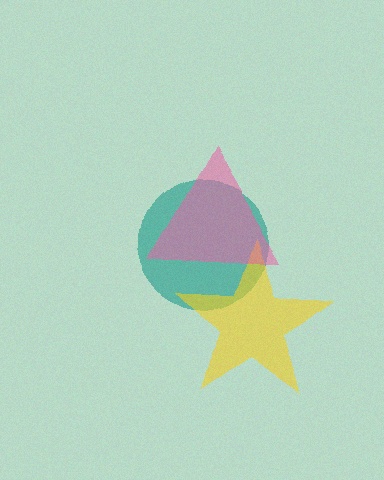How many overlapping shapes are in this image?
There are 3 overlapping shapes in the image.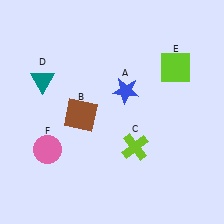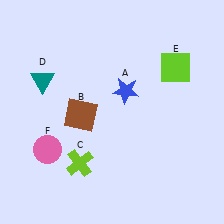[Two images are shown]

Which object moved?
The lime cross (C) moved left.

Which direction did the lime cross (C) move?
The lime cross (C) moved left.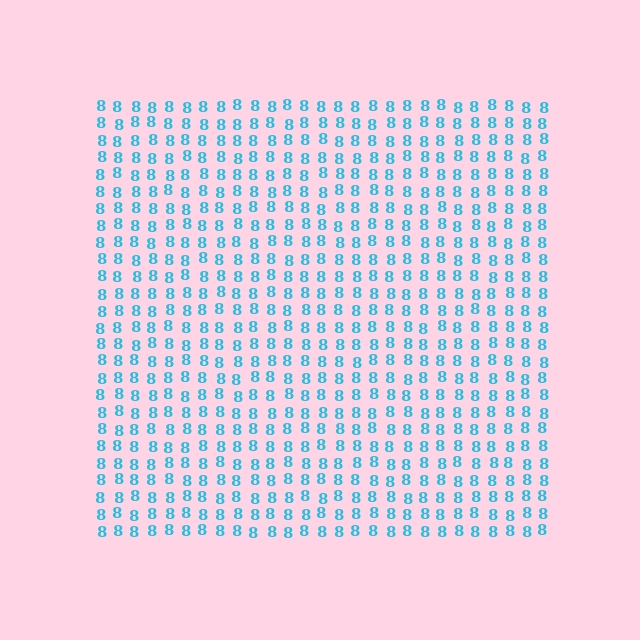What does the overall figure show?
The overall figure shows a square.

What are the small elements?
The small elements are digit 8's.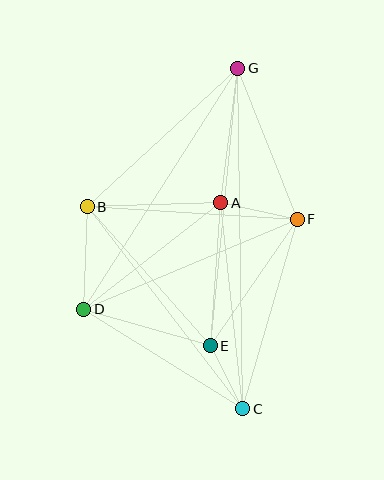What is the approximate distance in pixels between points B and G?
The distance between B and G is approximately 205 pixels.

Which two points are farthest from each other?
Points C and G are farthest from each other.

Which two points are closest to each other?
Points C and E are closest to each other.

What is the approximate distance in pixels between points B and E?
The distance between B and E is approximately 186 pixels.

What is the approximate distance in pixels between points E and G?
The distance between E and G is approximately 279 pixels.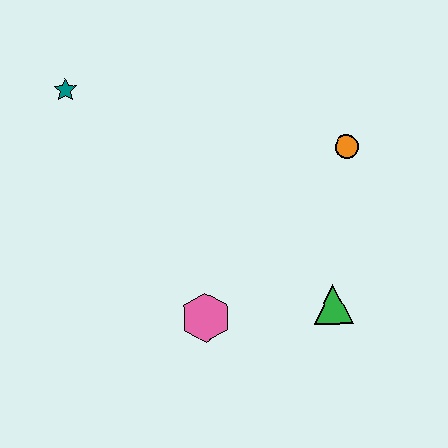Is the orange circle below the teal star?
Yes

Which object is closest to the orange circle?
The green triangle is closest to the orange circle.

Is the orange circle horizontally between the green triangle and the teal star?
No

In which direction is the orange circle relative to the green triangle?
The orange circle is above the green triangle.